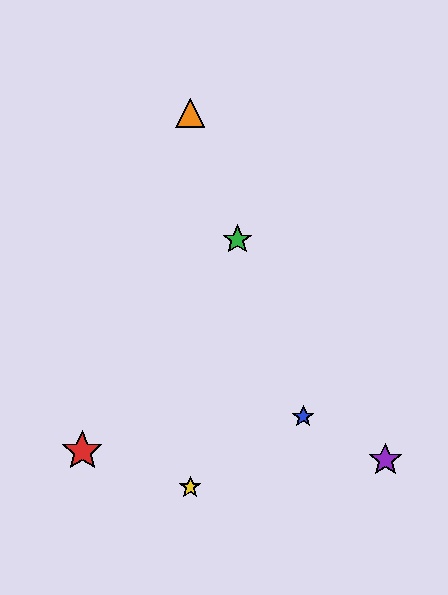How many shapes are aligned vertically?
2 shapes (the yellow star, the orange triangle) are aligned vertically.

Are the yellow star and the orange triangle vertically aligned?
Yes, both are at x≈190.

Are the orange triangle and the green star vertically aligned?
No, the orange triangle is at x≈190 and the green star is at x≈237.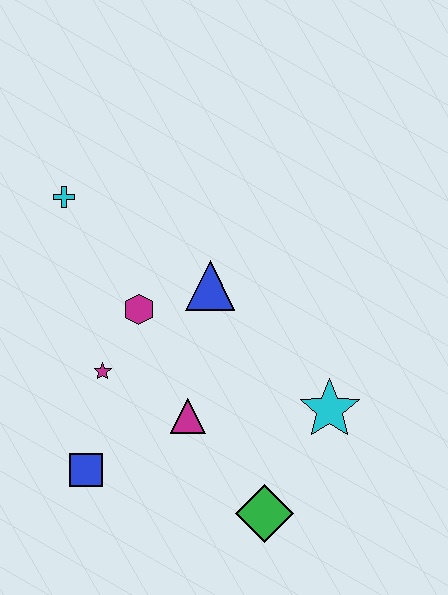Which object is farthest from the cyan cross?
The green diamond is farthest from the cyan cross.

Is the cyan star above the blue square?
Yes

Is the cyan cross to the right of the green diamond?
No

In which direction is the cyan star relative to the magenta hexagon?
The cyan star is to the right of the magenta hexagon.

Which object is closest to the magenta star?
The magenta hexagon is closest to the magenta star.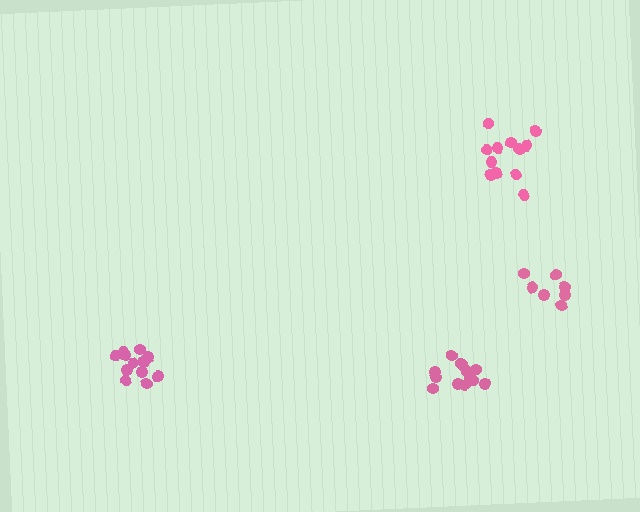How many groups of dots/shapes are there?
There are 4 groups.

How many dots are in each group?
Group 1: 13 dots, Group 2: 12 dots, Group 3: 7 dots, Group 4: 12 dots (44 total).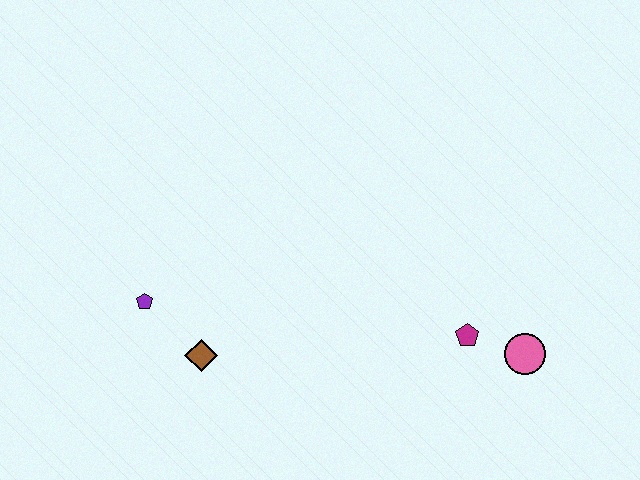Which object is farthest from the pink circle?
The purple pentagon is farthest from the pink circle.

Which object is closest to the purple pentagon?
The brown diamond is closest to the purple pentagon.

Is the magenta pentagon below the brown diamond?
No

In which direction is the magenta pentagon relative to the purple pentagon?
The magenta pentagon is to the right of the purple pentagon.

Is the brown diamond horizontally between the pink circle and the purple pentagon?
Yes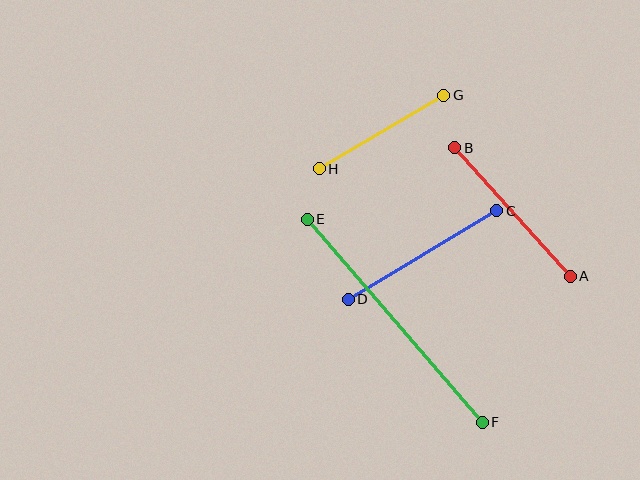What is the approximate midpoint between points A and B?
The midpoint is at approximately (513, 212) pixels.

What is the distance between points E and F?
The distance is approximately 268 pixels.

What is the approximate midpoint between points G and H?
The midpoint is at approximately (382, 132) pixels.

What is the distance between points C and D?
The distance is approximately 173 pixels.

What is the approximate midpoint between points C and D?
The midpoint is at approximately (423, 255) pixels.